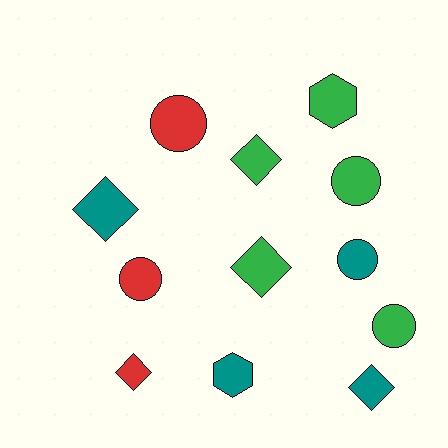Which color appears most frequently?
Green, with 5 objects.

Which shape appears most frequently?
Circle, with 5 objects.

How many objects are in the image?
There are 12 objects.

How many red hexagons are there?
There are no red hexagons.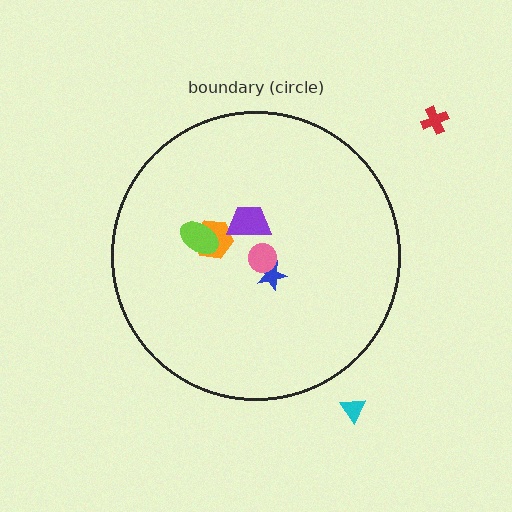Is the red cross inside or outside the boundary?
Outside.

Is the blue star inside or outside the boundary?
Inside.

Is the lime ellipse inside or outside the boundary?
Inside.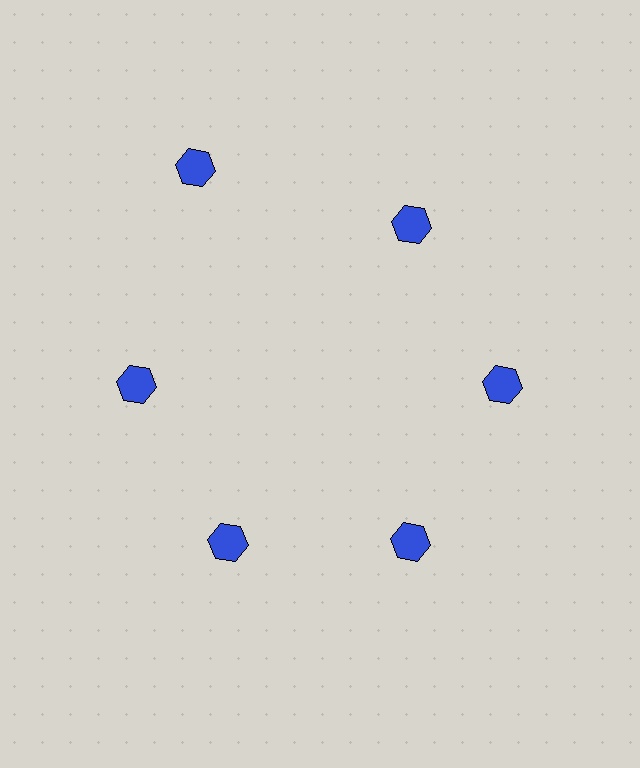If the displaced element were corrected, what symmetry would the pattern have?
It would have 6-fold rotational symmetry — the pattern would map onto itself every 60 degrees.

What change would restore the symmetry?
The symmetry would be restored by moving it inward, back onto the ring so that all 6 hexagons sit at equal angles and equal distance from the center.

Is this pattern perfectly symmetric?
No. The 6 blue hexagons are arranged in a ring, but one element near the 11 o'clock position is pushed outward from the center, breaking the 6-fold rotational symmetry.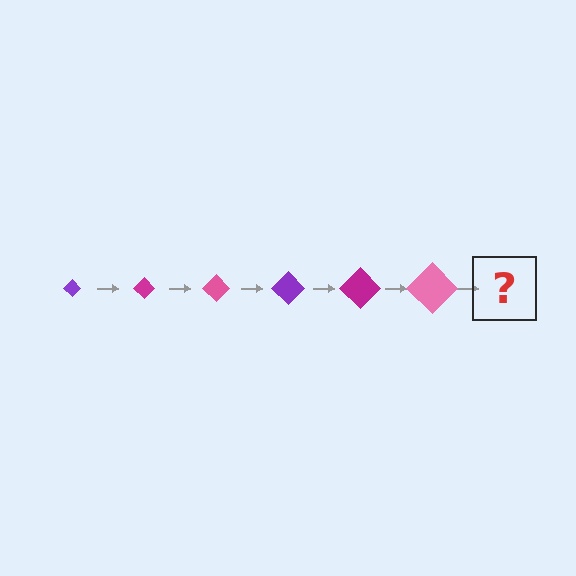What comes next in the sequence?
The next element should be a purple diamond, larger than the previous one.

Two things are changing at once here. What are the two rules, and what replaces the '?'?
The two rules are that the diamond grows larger each step and the color cycles through purple, magenta, and pink. The '?' should be a purple diamond, larger than the previous one.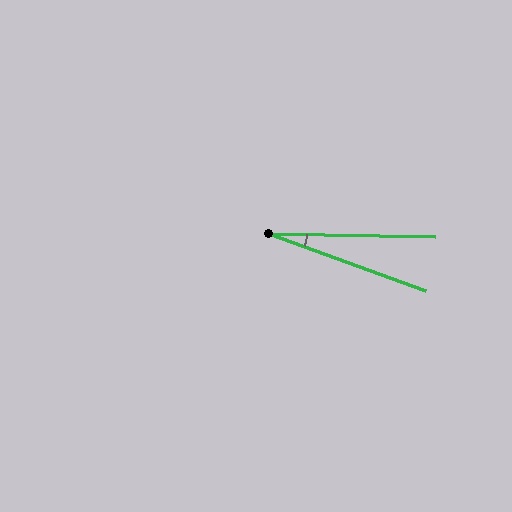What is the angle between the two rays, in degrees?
Approximately 19 degrees.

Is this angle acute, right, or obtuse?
It is acute.